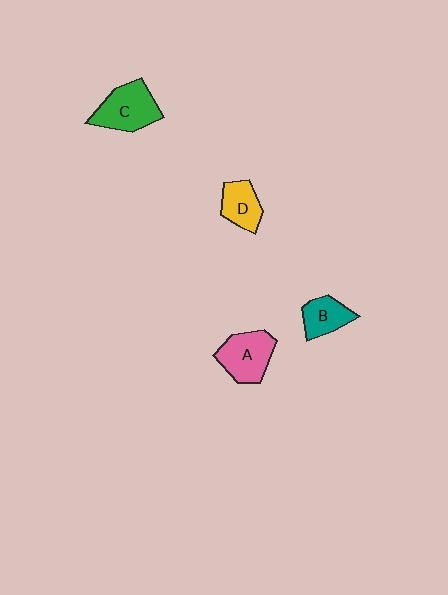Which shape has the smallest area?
Shape B (teal).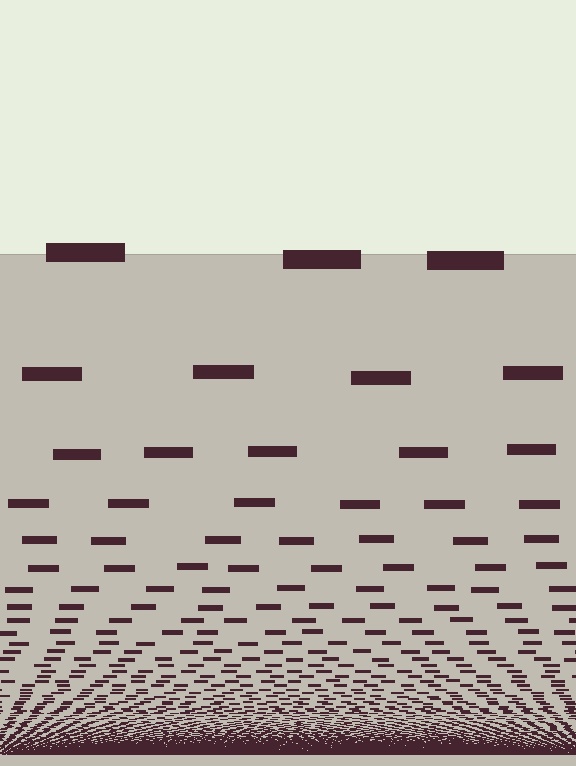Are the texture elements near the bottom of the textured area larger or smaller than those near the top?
Smaller. The gradient is inverted — elements near the bottom are smaller and denser.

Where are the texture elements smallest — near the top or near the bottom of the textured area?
Near the bottom.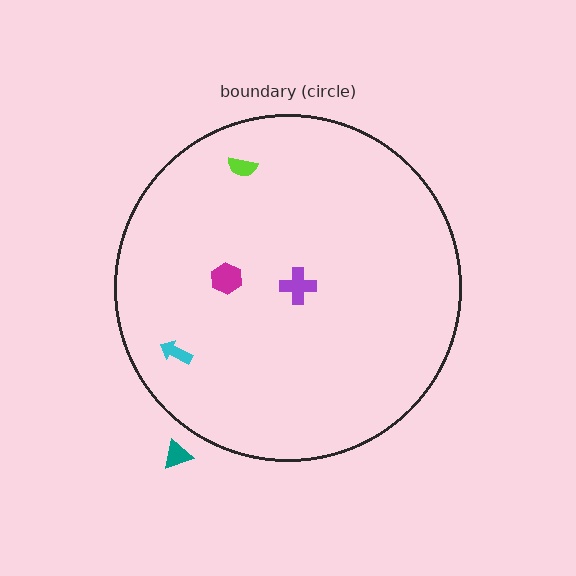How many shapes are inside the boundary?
4 inside, 1 outside.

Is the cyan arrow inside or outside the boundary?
Inside.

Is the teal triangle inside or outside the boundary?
Outside.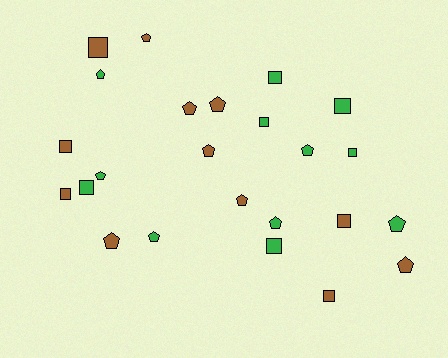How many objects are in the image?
There are 24 objects.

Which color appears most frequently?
Green, with 12 objects.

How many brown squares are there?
There are 5 brown squares.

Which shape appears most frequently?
Pentagon, with 13 objects.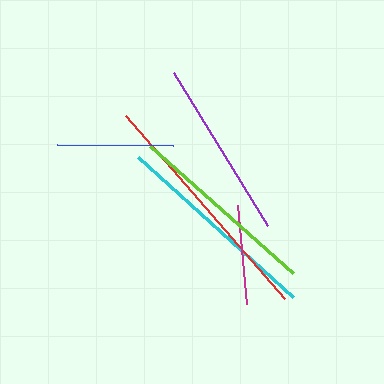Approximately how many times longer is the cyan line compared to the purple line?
The cyan line is approximately 1.2 times the length of the purple line.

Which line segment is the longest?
The red line is the longest at approximately 243 pixels.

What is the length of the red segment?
The red segment is approximately 243 pixels long.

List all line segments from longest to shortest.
From longest to shortest: red, cyan, lime, purple, blue, magenta.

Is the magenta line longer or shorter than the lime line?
The lime line is longer than the magenta line.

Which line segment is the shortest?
The magenta line is the shortest at approximately 99 pixels.